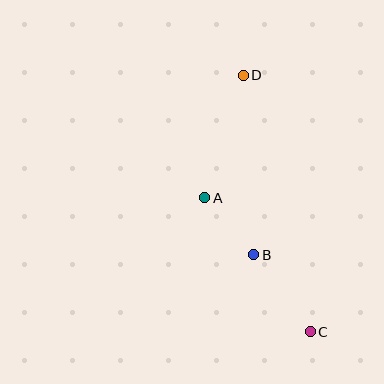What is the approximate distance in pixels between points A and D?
The distance between A and D is approximately 129 pixels.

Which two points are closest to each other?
Points A and B are closest to each other.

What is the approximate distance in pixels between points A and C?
The distance between A and C is approximately 171 pixels.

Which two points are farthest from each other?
Points C and D are farthest from each other.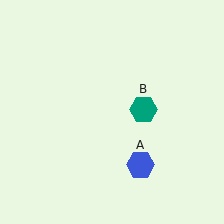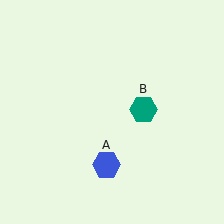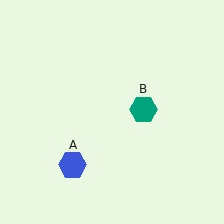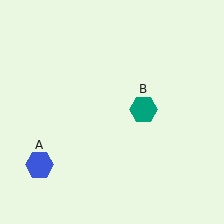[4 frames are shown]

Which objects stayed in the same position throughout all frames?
Teal hexagon (object B) remained stationary.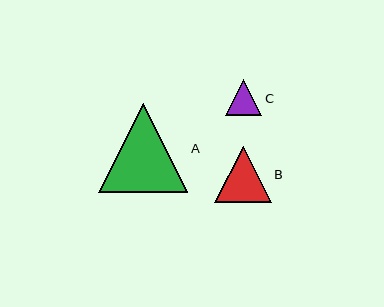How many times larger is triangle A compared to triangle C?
Triangle A is approximately 2.4 times the size of triangle C.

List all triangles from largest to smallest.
From largest to smallest: A, B, C.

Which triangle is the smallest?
Triangle C is the smallest with a size of approximately 36 pixels.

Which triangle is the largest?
Triangle A is the largest with a size of approximately 89 pixels.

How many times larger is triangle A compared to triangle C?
Triangle A is approximately 2.4 times the size of triangle C.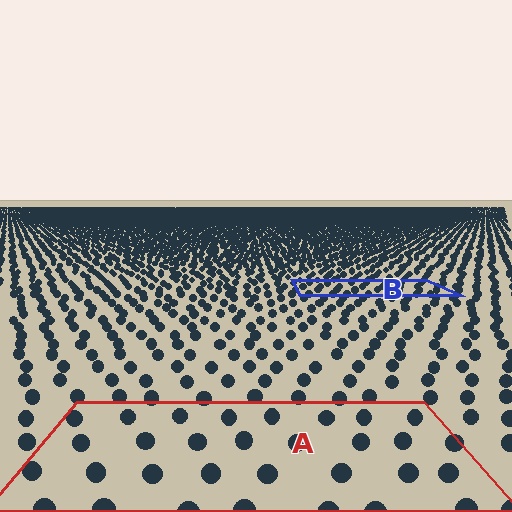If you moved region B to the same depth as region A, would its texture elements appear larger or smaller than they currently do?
They would appear larger. At a closer depth, the same texture elements are projected at a bigger on-screen size.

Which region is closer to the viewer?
Region A is closer. The texture elements there are larger and more spread out.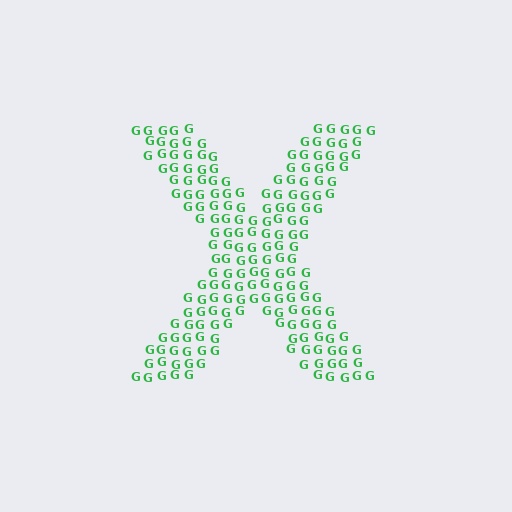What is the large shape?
The large shape is the letter X.